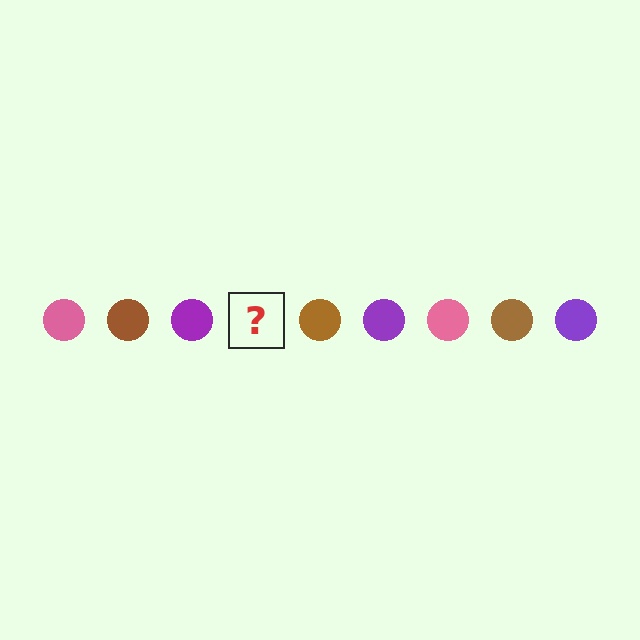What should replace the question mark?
The question mark should be replaced with a pink circle.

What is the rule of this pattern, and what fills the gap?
The rule is that the pattern cycles through pink, brown, purple circles. The gap should be filled with a pink circle.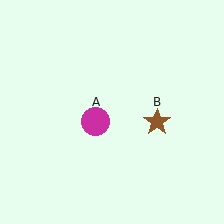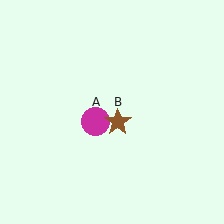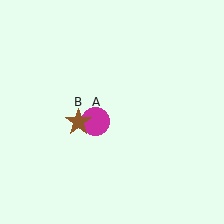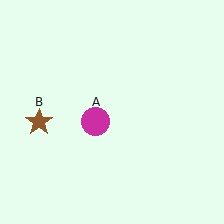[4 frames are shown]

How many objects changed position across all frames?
1 object changed position: brown star (object B).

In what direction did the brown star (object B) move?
The brown star (object B) moved left.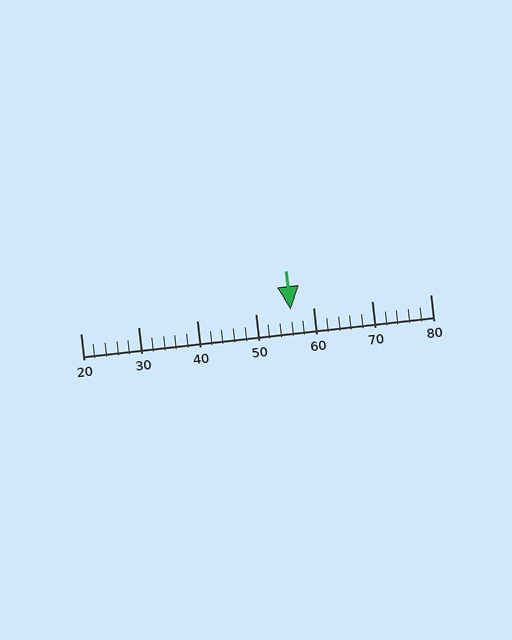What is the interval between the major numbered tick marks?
The major tick marks are spaced 10 units apart.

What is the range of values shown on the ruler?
The ruler shows values from 20 to 80.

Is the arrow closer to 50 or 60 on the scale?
The arrow is closer to 60.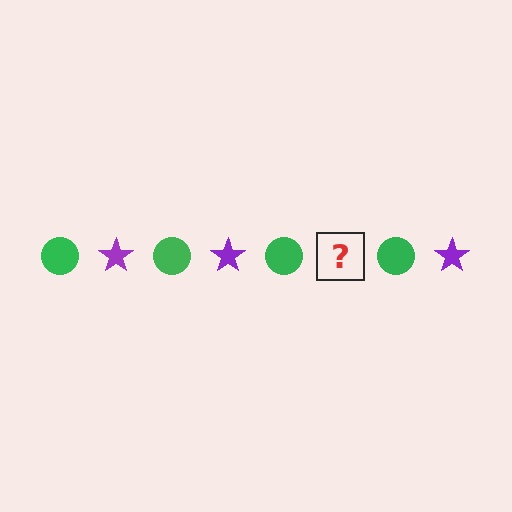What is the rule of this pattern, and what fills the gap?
The rule is that the pattern alternates between green circle and purple star. The gap should be filled with a purple star.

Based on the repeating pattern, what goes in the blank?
The blank should be a purple star.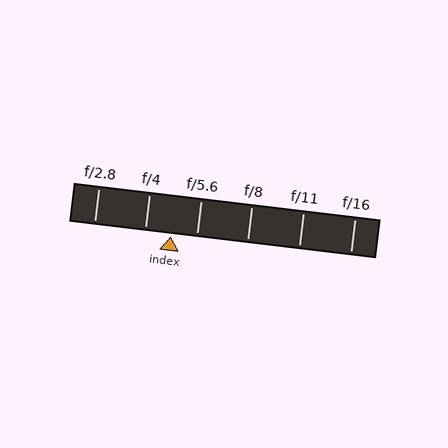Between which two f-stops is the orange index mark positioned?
The index mark is between f/4 and f/5.6.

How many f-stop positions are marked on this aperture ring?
There are 6 f-stop positions marked.